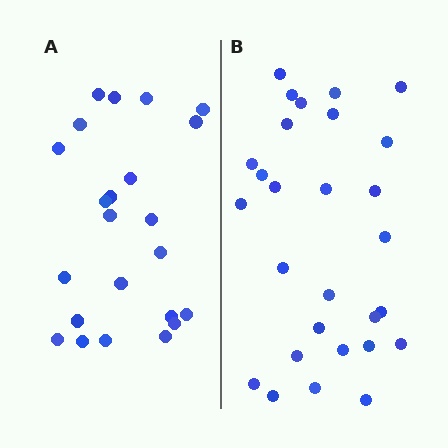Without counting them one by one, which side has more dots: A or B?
Region B (the right region) has more dots.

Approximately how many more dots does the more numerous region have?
Region B has about 5 more dots than region A.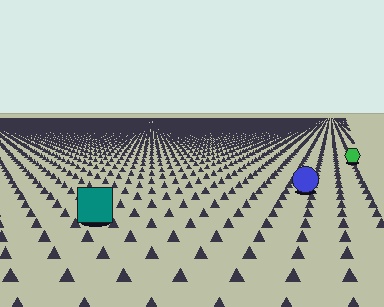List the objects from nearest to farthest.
From nearest to farthest: the teal square, the blue circle, the green hexagon.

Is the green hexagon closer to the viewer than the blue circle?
No. The blue circle is closer — you can tell from the texture gradient: the ground texture is coarser near it.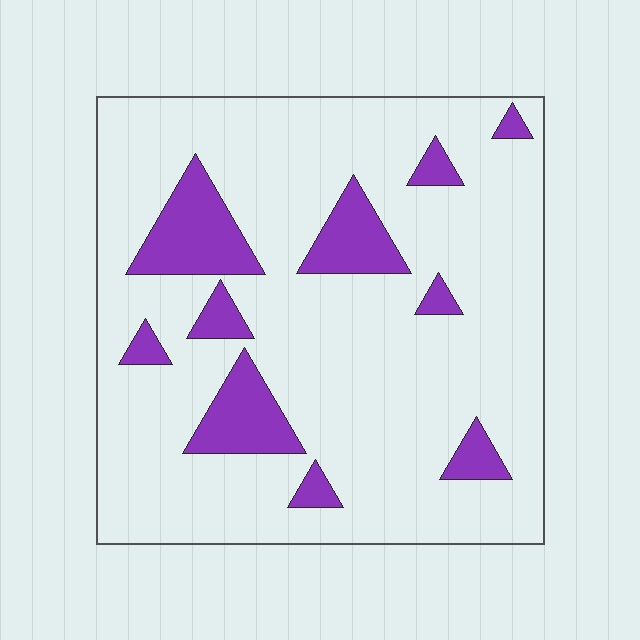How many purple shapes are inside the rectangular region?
10.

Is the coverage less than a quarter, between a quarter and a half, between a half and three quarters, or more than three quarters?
Less than a quarter.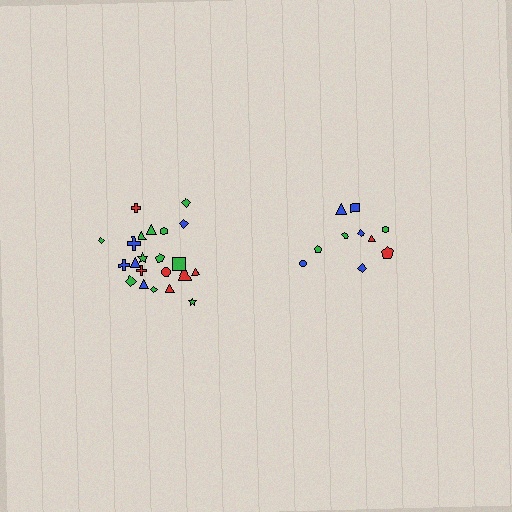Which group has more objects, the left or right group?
The left group.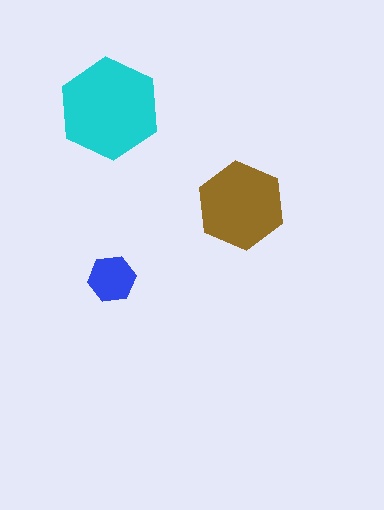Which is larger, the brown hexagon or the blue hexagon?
The brown one.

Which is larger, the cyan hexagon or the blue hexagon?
The cyan one.